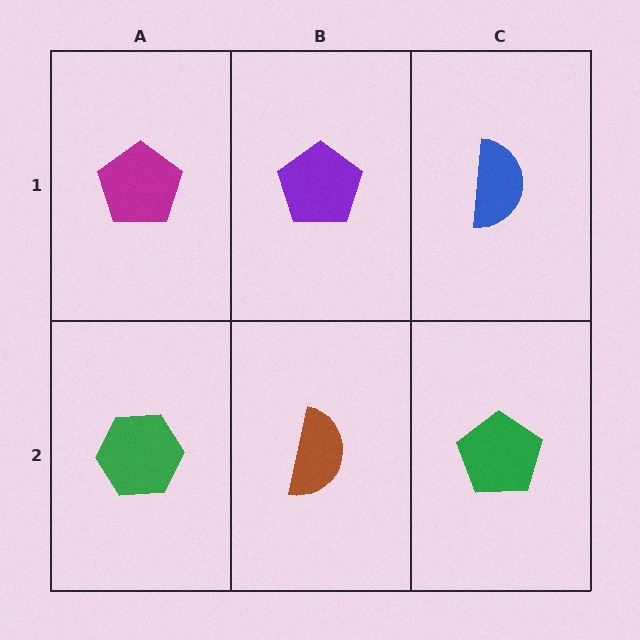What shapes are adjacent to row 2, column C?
A blue semicircle (row 1, column C), a brown semicircle (row 2, column B).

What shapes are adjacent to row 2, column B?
A purple pentagon (row 1, column B), a green hexagon (row 2, column A), a green pentagon (row 2, column C).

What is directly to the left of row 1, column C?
A purple pentagon.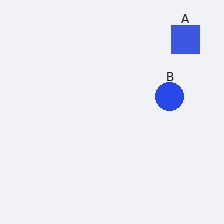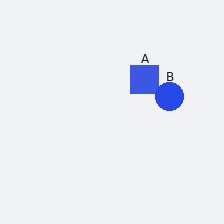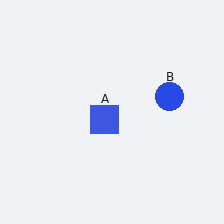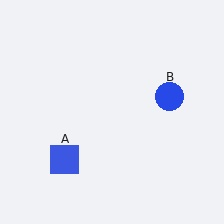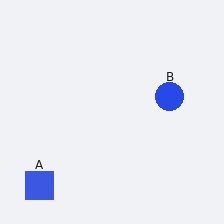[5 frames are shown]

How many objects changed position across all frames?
1 object changed position: blue square (object A).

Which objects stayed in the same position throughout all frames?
Blue circle (object B) remained stationary.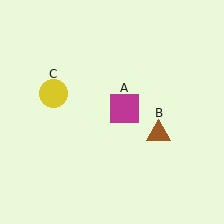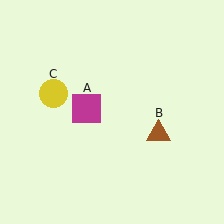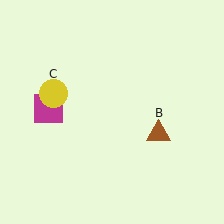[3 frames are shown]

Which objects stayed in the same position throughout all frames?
Brown triangle (object B) and yellow circle (object C) remained stationary.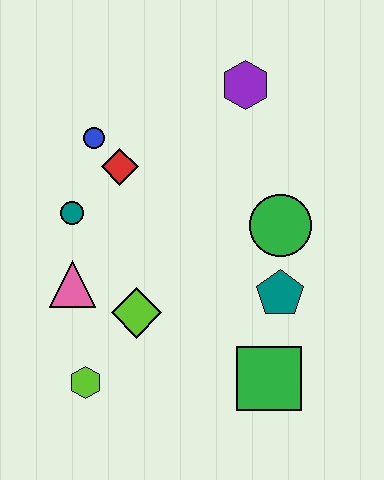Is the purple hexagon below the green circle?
No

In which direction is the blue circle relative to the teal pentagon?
The blue circle is to the left of the teal pentagon.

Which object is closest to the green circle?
The teal pentagon is closest to the green circle.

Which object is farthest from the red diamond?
The green square is farthest from the red diamond.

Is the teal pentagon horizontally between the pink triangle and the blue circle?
No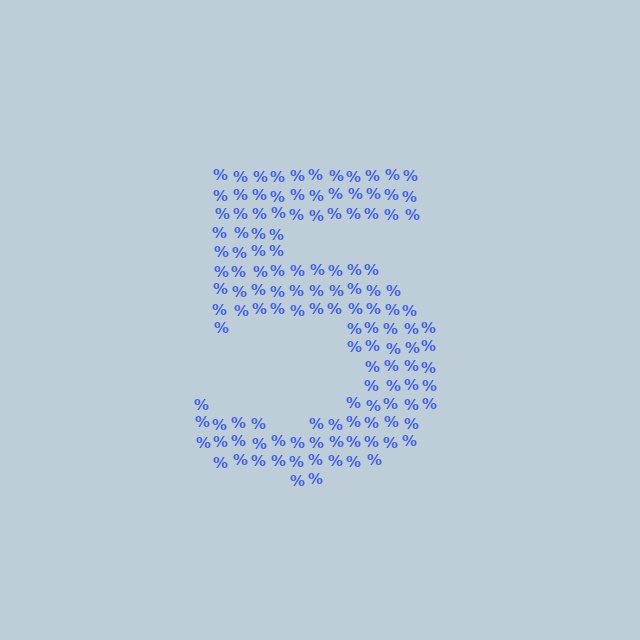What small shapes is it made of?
It is made of small percent signs.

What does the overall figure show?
The overall figure shows the digit 5.